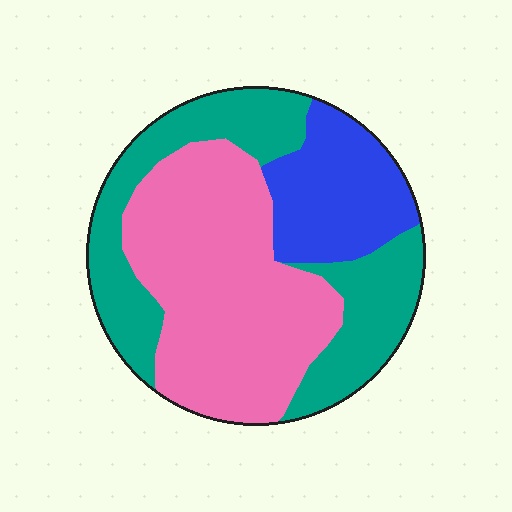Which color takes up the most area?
Pink, at roughly 45%.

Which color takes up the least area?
Blue, at roughly 20%.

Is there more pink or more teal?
Pink.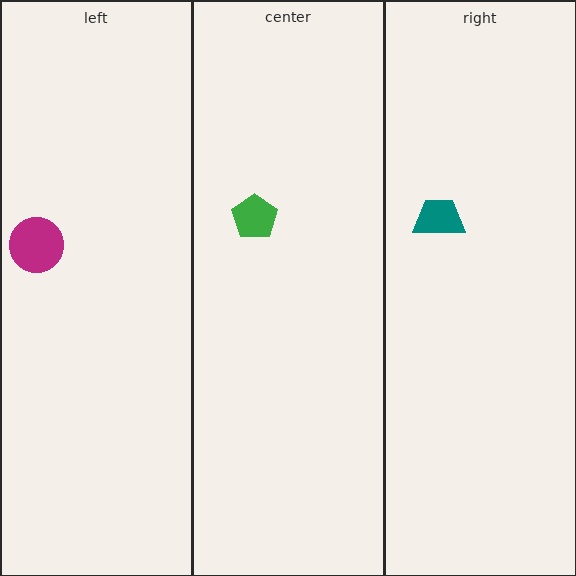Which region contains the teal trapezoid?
The right region.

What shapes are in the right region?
The teal trapezoid.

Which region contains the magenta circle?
The left region.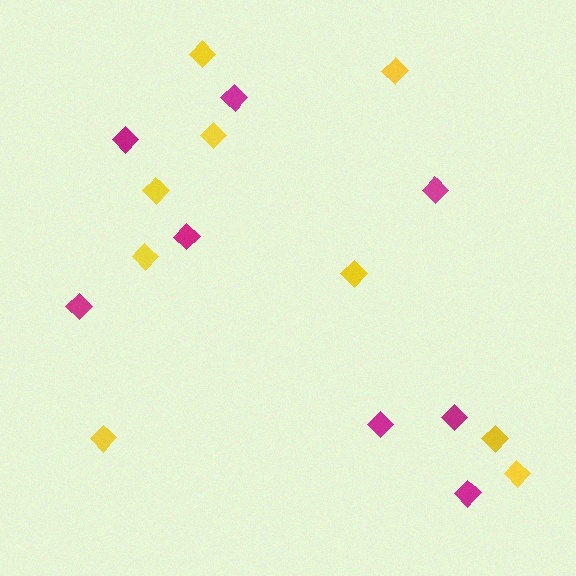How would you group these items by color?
There are 2 groups: one group of magenta diamonds (8) and one group of yellow diamonds (9).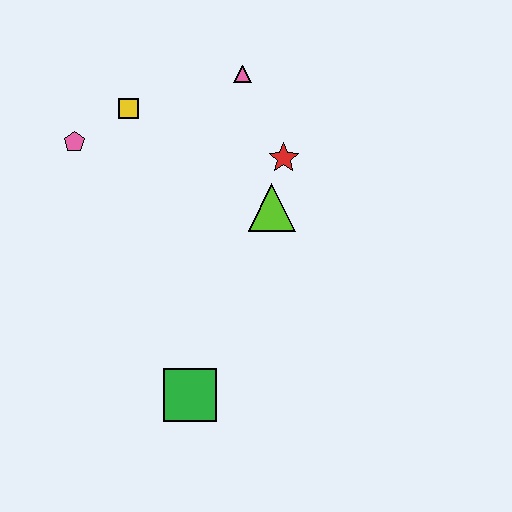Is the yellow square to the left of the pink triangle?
Yes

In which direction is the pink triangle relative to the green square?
The pink triangle is above the green square.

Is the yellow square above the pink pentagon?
Yes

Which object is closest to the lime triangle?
The red star is closest to the lime triangle.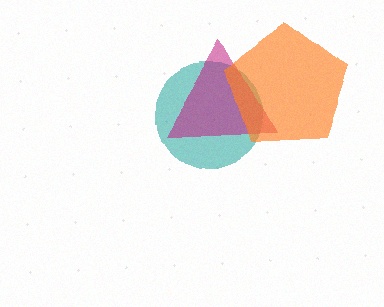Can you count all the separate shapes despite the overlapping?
Yes, there are 3 separate shapes.